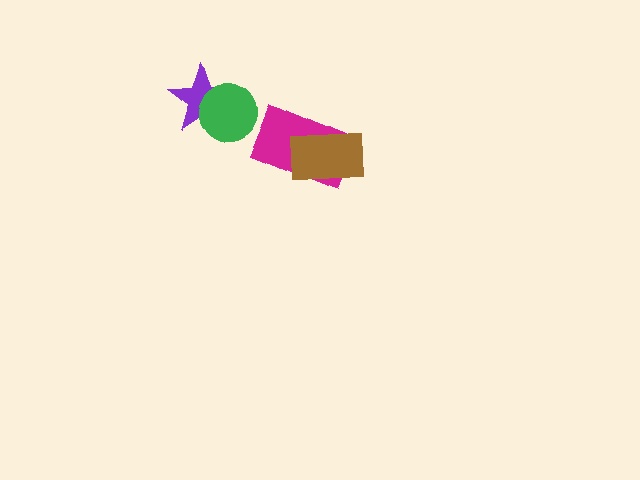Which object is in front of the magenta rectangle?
The brown rectangle is in front of the magenta rectangle.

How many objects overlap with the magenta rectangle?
1 object overlaps with the magenta rectangle.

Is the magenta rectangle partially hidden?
Yes, it is partially covered by another shape.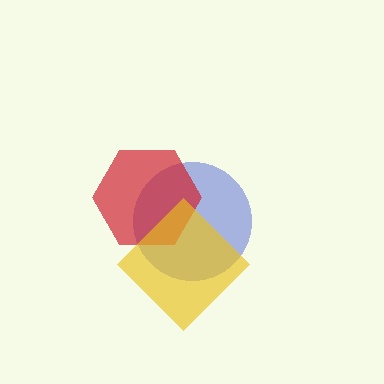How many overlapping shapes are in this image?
There are 3 overlapping shapes in the image.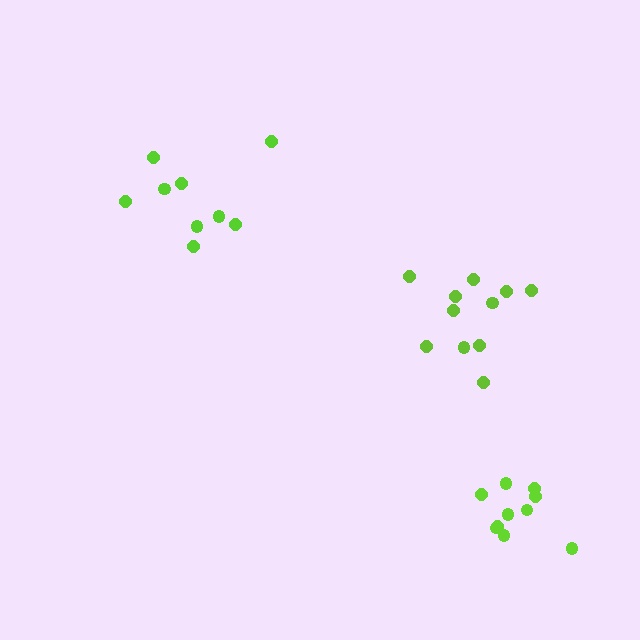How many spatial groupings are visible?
There are 3 spatial groupings.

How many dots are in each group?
Group 1: 9 dots, Group 2: 11 dots, Group 3: 10 dots (30 total).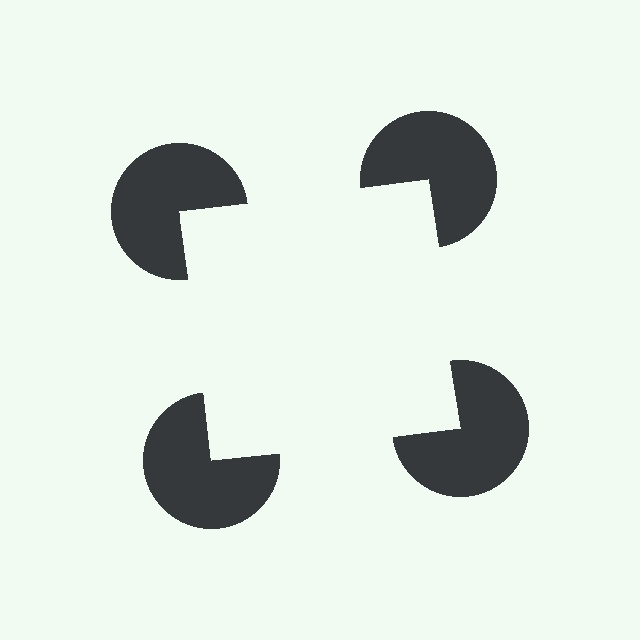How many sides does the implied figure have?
4 sides.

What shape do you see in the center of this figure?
An illusory square — its edges are inferred from the aligned wedge cuts in the pac-man discs, not physically drawn.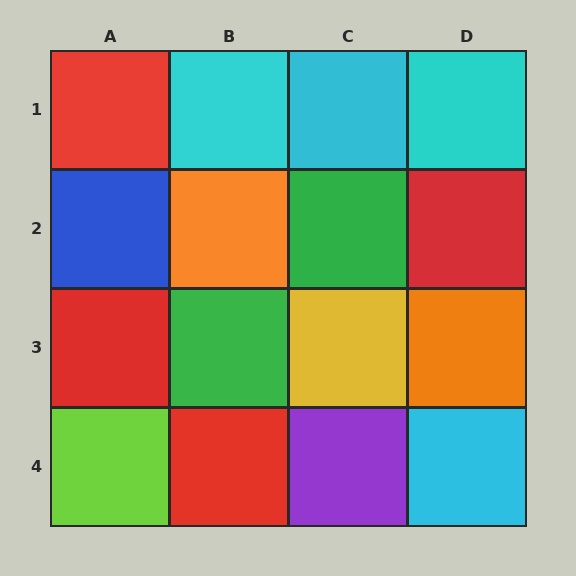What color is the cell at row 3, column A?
Red.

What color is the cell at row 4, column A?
Lime.